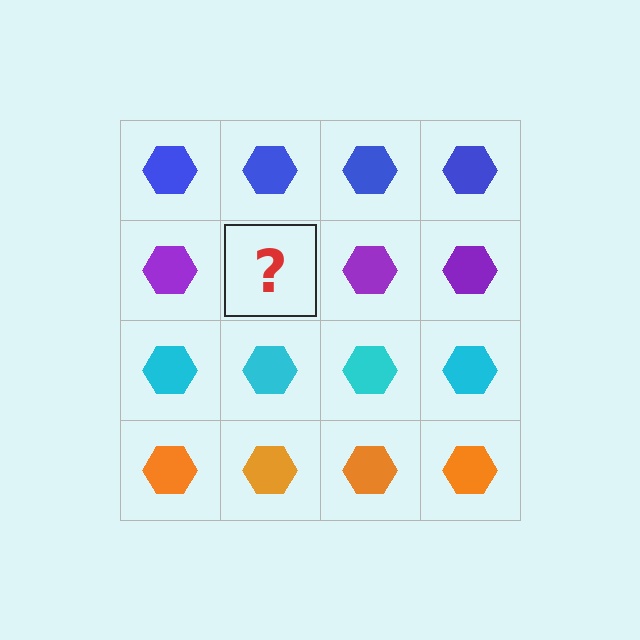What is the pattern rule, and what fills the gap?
The rule is that each row has a consistent color. The gap should be filled with a purple hexagon.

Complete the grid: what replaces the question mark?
The question mark should be replaced with a purple hexagon.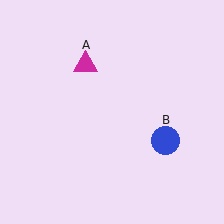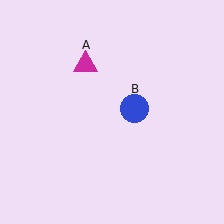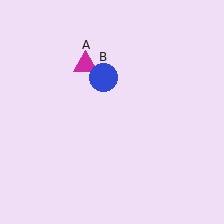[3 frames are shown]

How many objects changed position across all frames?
1 object changed position: blue circle (object B).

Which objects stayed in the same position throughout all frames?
Magenta triangle (object A) remained stationary.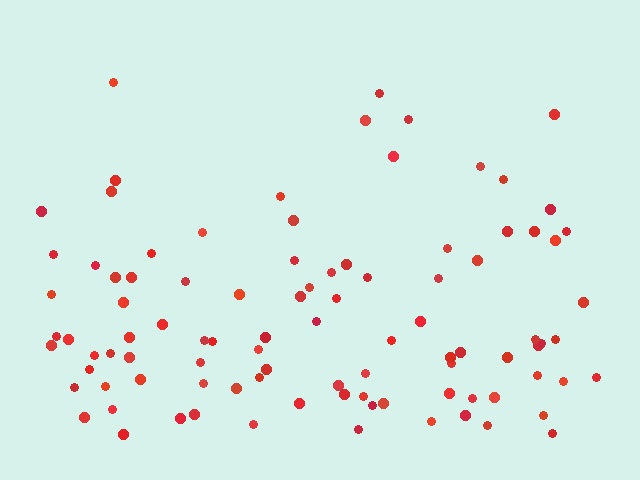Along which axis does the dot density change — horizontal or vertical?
Vertical.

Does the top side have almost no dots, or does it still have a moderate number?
Still a moderate number, just noticeably fewer than the bottom.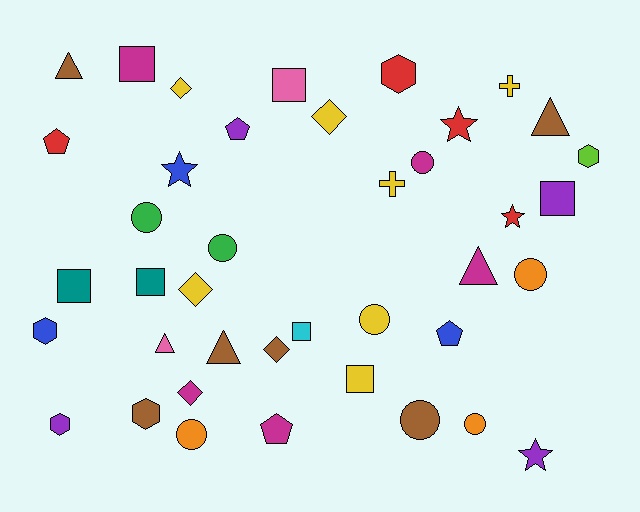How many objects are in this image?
There are 40 objects.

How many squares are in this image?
There are 7 squares.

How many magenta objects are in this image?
There are 5 magenta objects.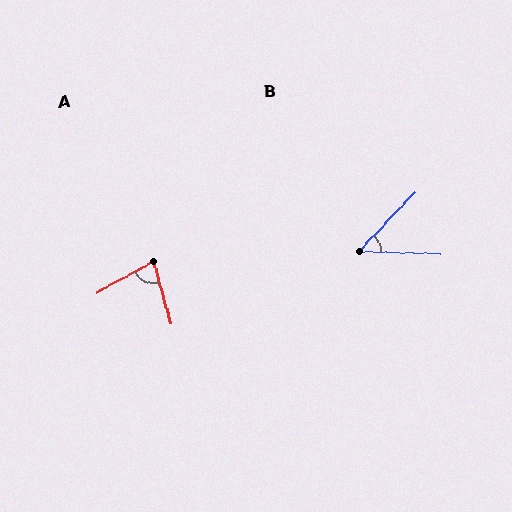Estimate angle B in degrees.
Approximately 48 degrees.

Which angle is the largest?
A, at approximately 77 degrees.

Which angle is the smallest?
B, at approximately 48 degrees.